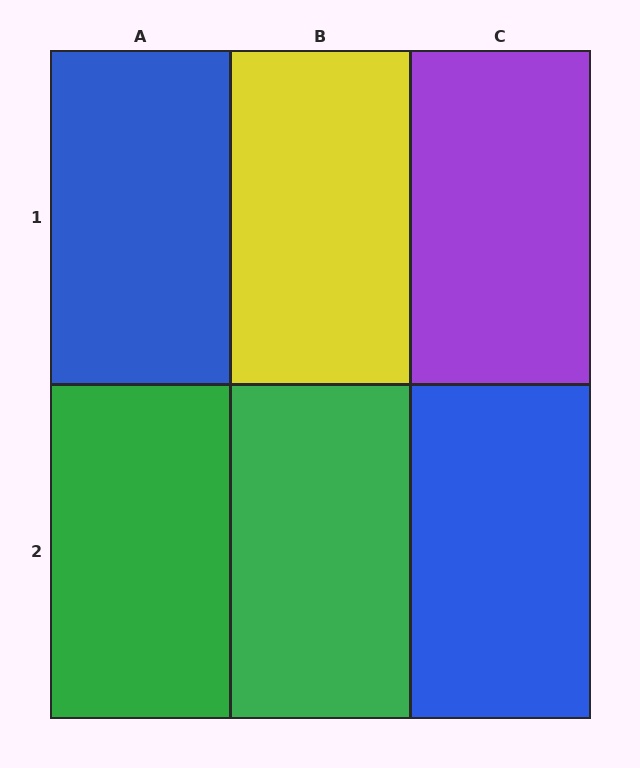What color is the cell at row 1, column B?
Yellow.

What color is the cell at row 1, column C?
Purple.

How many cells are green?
2 cells are green.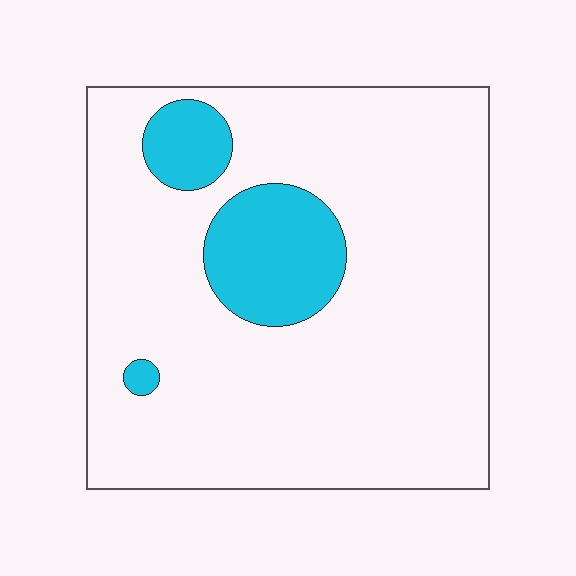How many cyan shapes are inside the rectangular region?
3.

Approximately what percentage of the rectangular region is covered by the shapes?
Approximately 15%.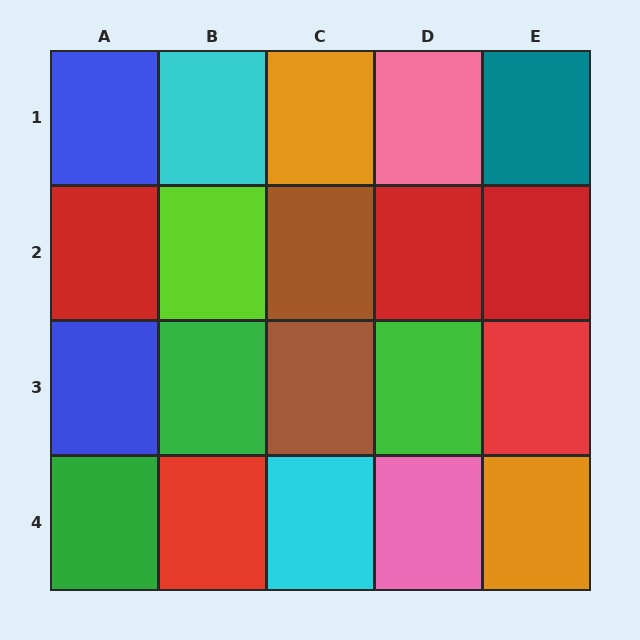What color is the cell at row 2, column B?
Lime.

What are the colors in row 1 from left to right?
Blue, cyan, orange, pink, teal.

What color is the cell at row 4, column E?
Orange.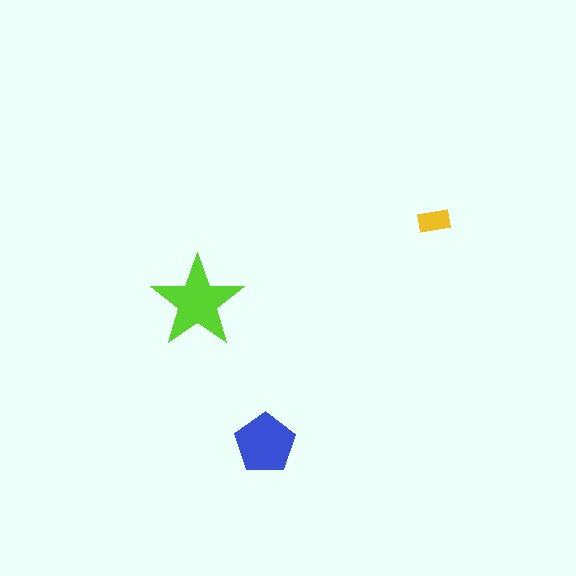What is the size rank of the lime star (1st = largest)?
1st.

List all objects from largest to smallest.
The lime star, the blue pentagon, the yellow rectangle.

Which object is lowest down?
The blue pentagon is bottommost.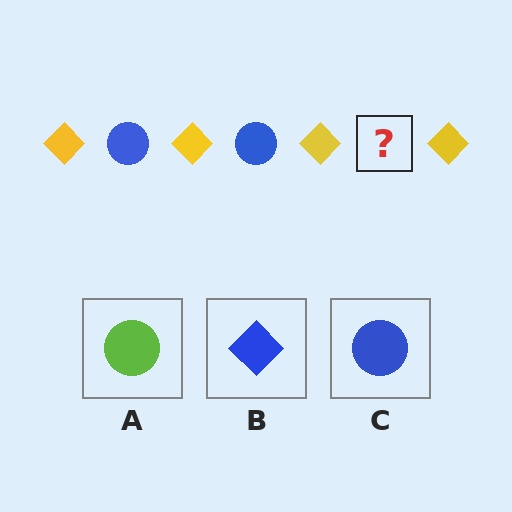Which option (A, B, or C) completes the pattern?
C.